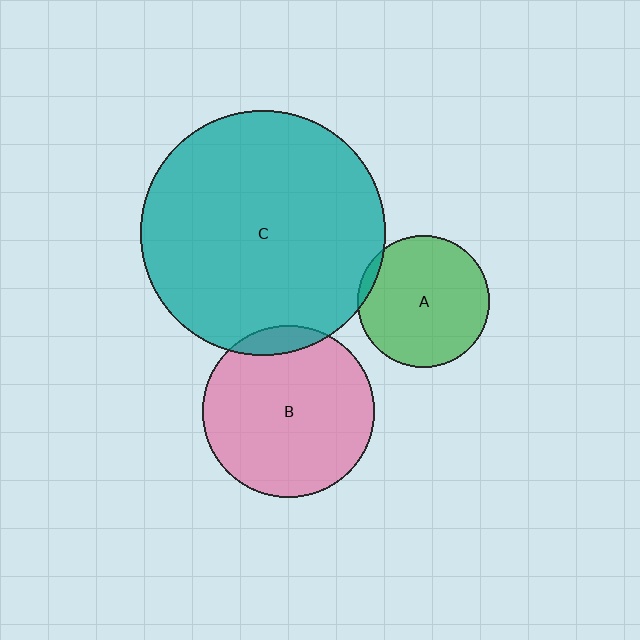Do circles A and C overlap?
Yes.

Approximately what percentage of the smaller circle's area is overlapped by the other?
Approximately 5%.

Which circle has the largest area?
Circle C (teal).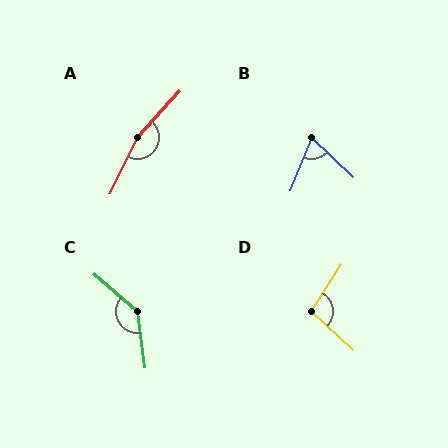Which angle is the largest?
A, at approximately 163 degrees.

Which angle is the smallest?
B, at approximately 69 degrees.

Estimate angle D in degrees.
Approximately 100 degrees.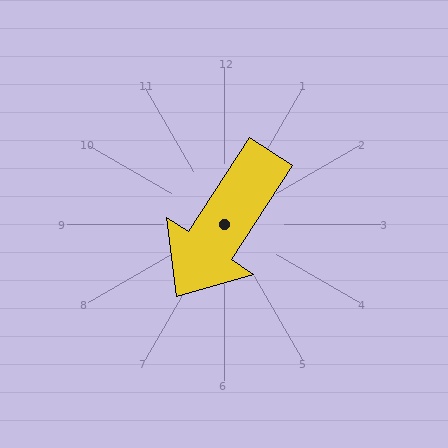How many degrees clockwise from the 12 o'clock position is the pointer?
Approximately 213 degrees.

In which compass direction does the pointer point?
Southwest.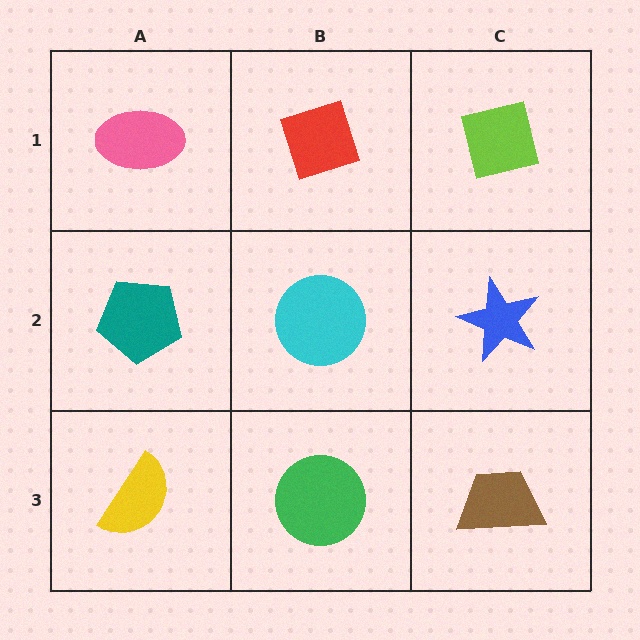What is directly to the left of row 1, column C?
A red diamond.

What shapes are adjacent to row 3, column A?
A teal pentagon (row 2, column A), a green circle (row 3, column B).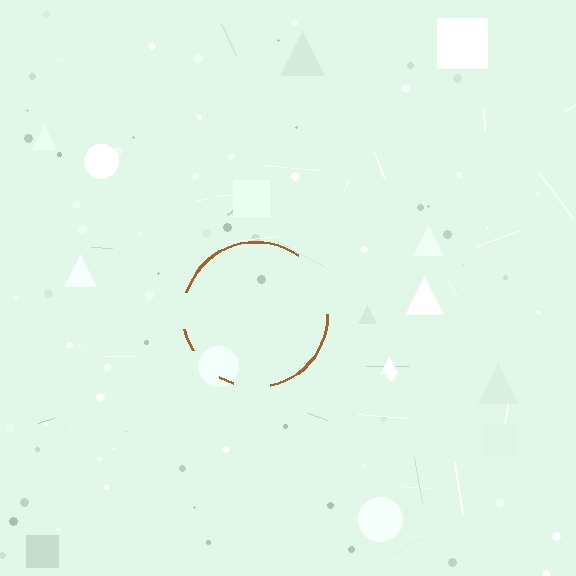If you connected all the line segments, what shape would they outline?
They would outline a circle.